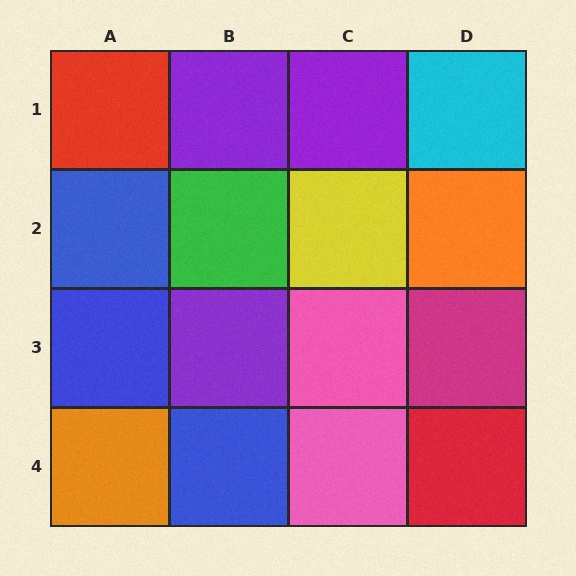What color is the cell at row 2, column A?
Blue.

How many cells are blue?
3 cells are blue.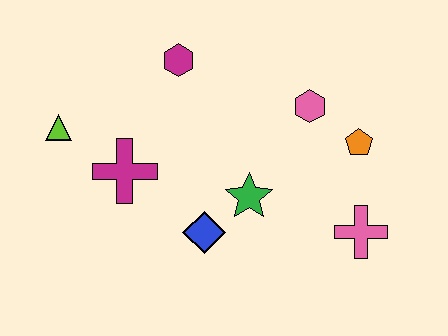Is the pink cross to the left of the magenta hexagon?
No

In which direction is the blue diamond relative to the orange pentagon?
The blue diamond is to the left of the orange pentagon.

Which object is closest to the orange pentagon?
The pink hexagon is closest to the orange pentagon.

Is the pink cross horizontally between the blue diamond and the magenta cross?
No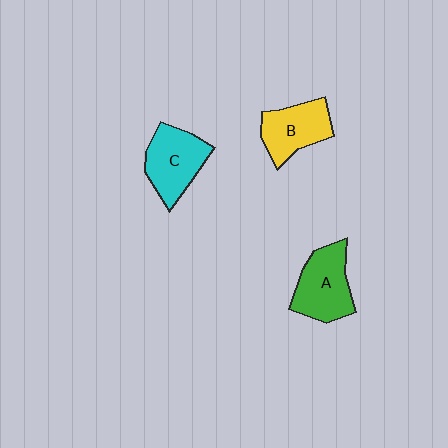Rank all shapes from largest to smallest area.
From largest to smallest: A (green), C (cyan), B (yellow).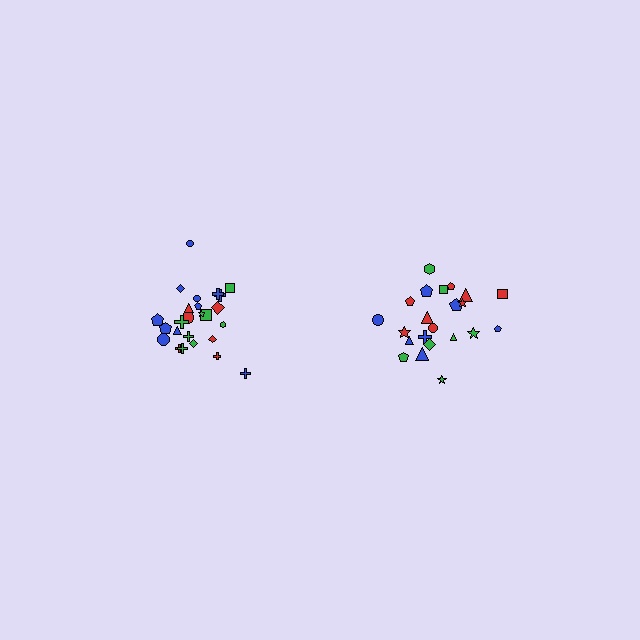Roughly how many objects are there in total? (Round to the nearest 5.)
Roughly 45 objects in total.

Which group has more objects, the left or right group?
The left group.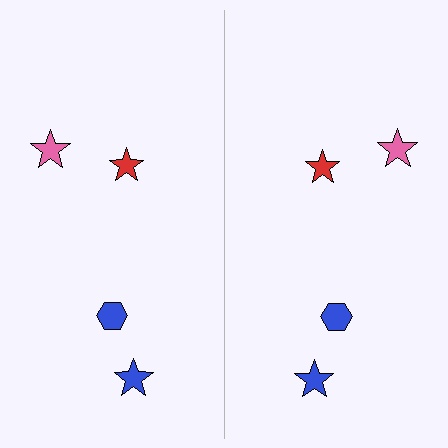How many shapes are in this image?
There are 8 shapes in this image.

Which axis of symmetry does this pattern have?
The pattern has a vertical axis of symmetry running through the center of the image.